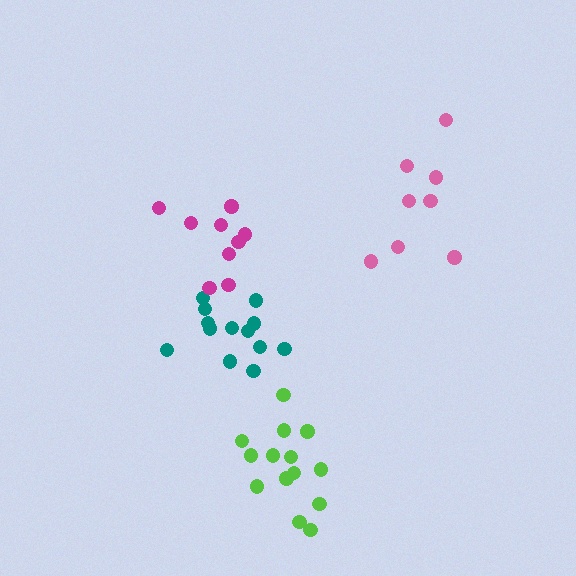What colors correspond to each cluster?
The clusters are colored: teal, pink, magenta, lime.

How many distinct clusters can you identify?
There are 4 distinct clusters.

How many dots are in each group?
Group 1: 13 dots, Group 2: 8 dots, Group 3: 9 dots, Group 4: 14 dots (44 total).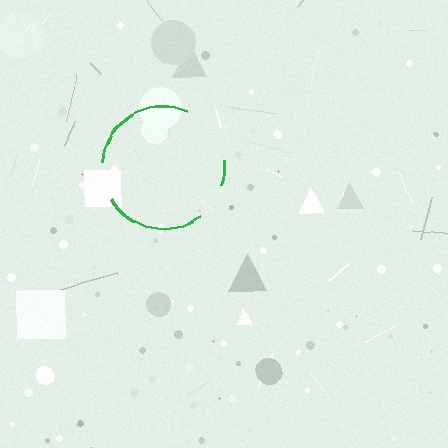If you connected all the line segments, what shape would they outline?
They would outline a circle.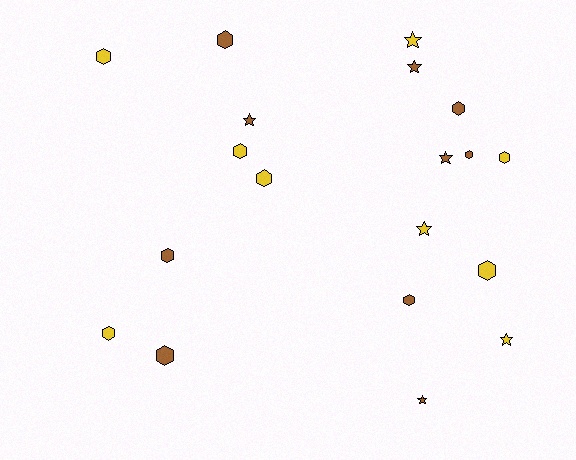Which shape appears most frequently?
Hexagon, with 12 objects.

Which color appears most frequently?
Brown, with 10 objects.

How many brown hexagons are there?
There are 6 brown hexagons.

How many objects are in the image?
There are 19 objects.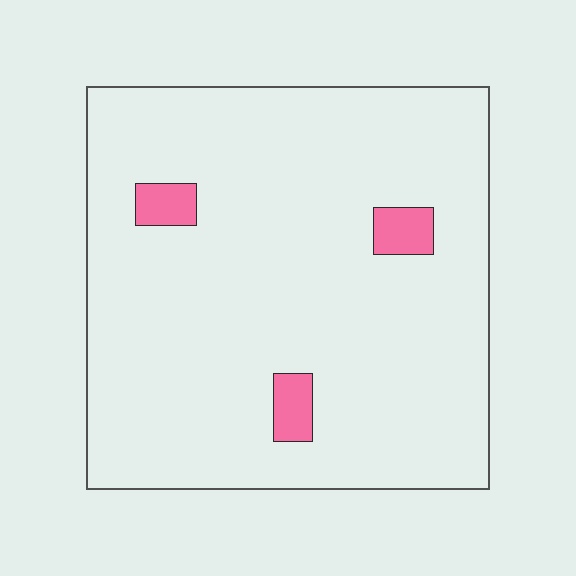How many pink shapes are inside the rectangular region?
3.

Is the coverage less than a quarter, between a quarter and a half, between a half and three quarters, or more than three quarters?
Less than a quarter.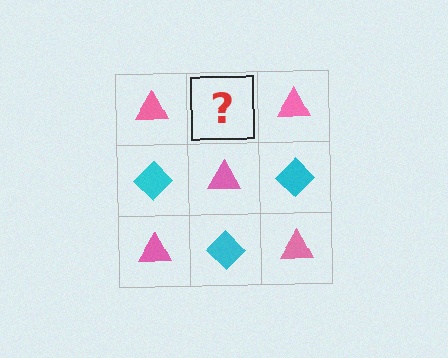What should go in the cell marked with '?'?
The missing cell should contain a cyan diamond.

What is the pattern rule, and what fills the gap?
The rule is that it alternates pink triangle and cyan diamond in a checkerboard pattern. The gap should be filled with a cyan diamond.